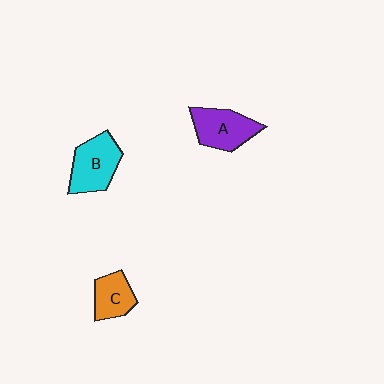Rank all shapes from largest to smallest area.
From largest to smallest: B (cyan), A (purple), C (orange).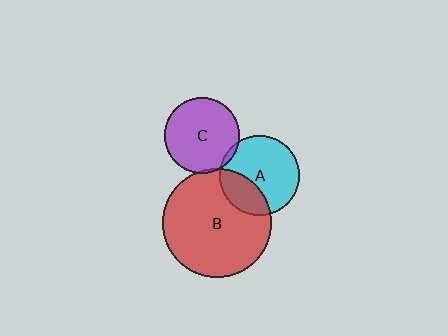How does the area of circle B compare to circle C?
Approximately 2.1 times.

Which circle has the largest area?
Circle B (red).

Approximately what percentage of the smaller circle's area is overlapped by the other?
Approximately 30%.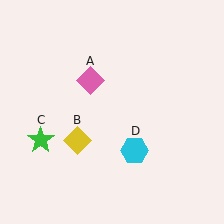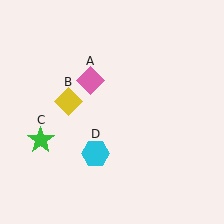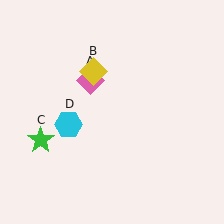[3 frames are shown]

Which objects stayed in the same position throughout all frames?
Pink diamond (object A) and green star (object C) remained stationary.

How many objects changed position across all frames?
2 objects changed position: yellow diamond (object B), cyan hexagon (object D).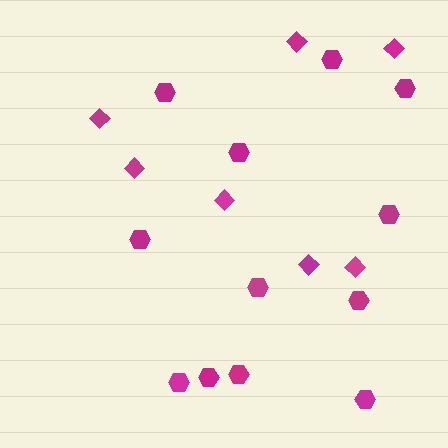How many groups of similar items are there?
There are 2 groups: one group of diamonds (7) and one group of hexagons (12).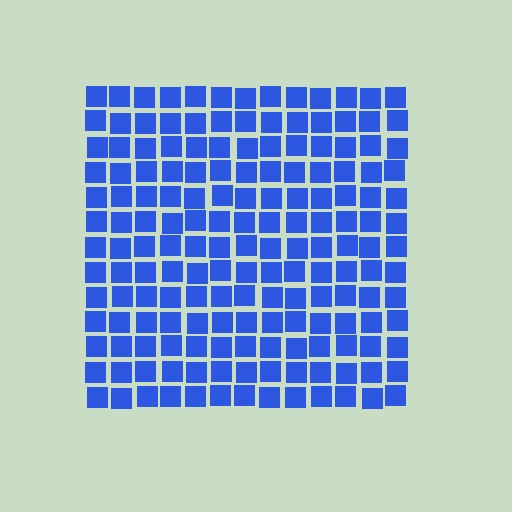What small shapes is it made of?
It is made of small squares.